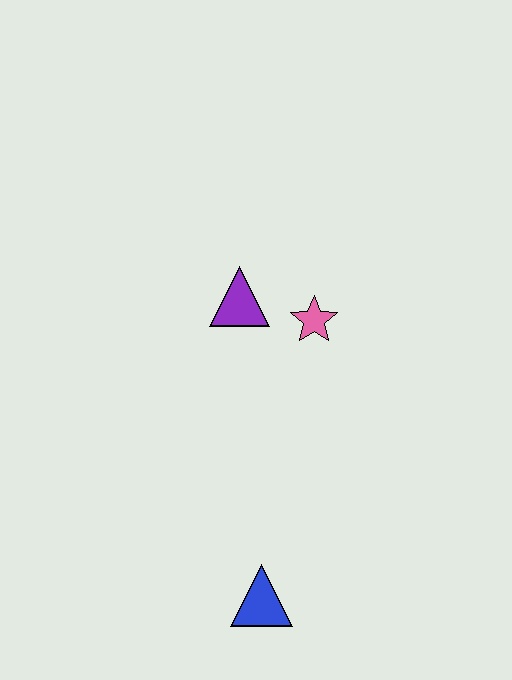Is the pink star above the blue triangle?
Yes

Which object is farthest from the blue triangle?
The purple triangle is farthest from the blue triangle.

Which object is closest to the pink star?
The purple triangle is closest to the pink star.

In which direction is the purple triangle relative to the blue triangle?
The purple triangle is above the blue triangle.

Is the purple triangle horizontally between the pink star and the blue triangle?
No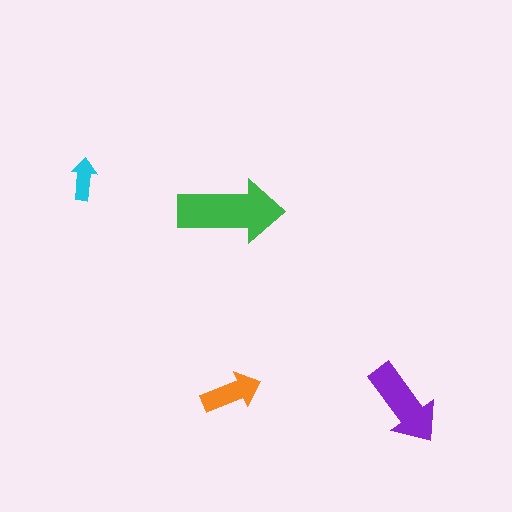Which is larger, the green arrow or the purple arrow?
The green one.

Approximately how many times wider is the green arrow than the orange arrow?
About 2 times wider.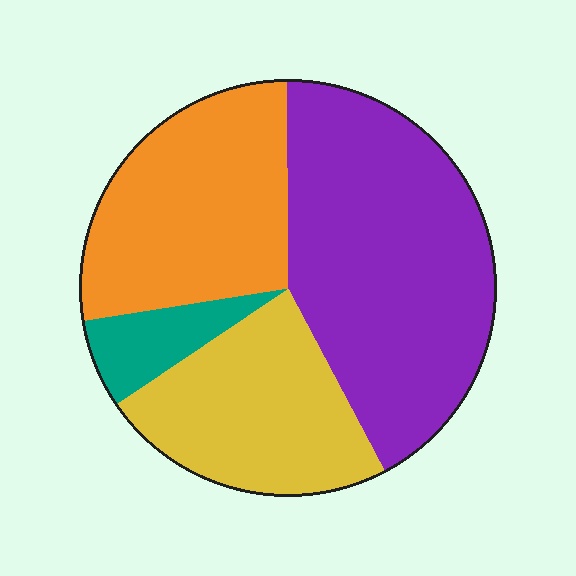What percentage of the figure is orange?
Orange takes up about one quarter (1/4) of the figure.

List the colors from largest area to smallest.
From largest to smallest: purple, orange, yellow, teal.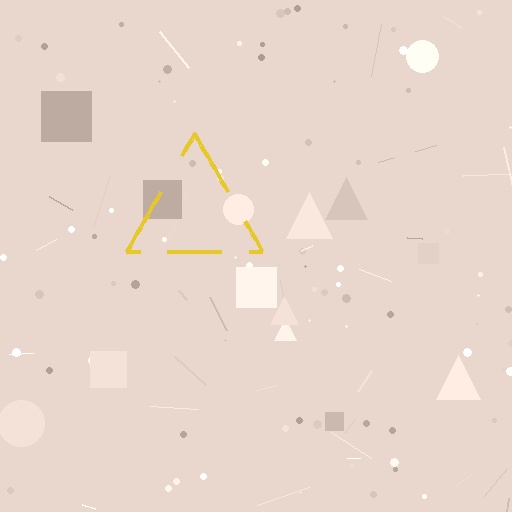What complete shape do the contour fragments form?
The contour fragments form a triangle.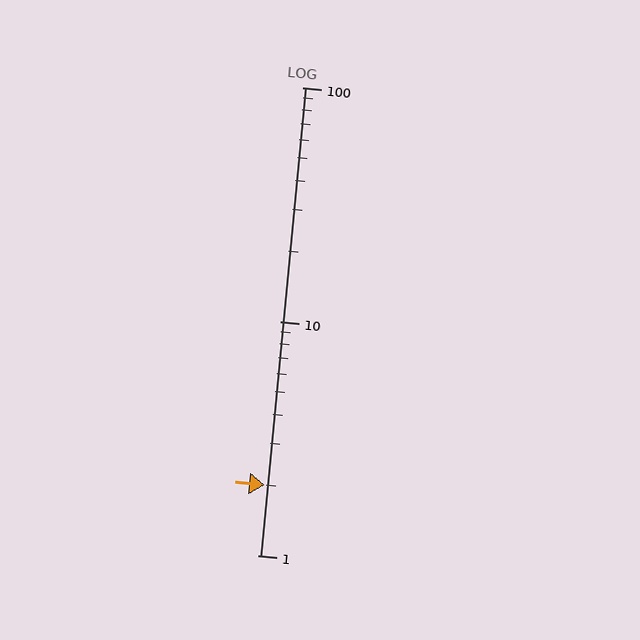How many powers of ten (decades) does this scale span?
The scale spans 2 decades, from 1 to 100.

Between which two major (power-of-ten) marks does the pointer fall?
The pointer is between 1 and 10.